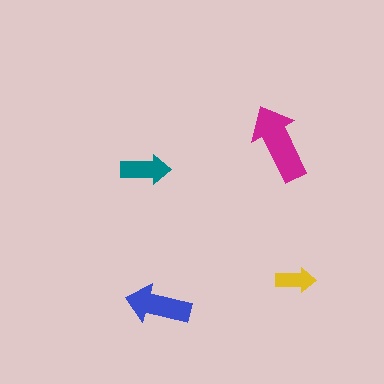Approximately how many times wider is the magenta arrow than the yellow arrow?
About 2 times wider.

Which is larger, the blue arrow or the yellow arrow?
The blue one.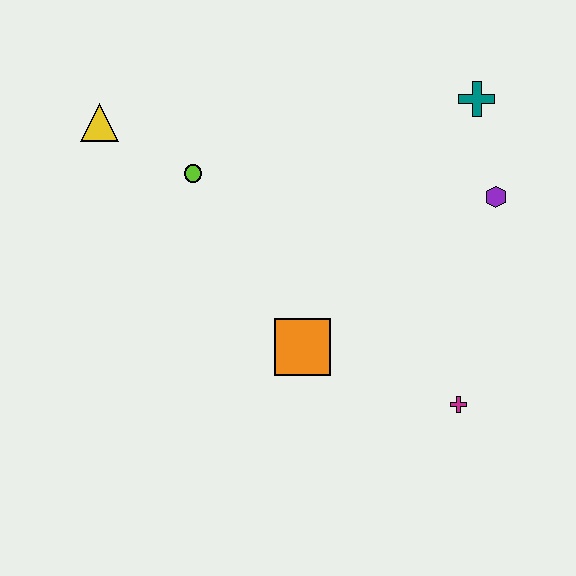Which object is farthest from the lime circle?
The magenta cross is farthest from the lime circle.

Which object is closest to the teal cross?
The purple hexagon is closest to the teal cross.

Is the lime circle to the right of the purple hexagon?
No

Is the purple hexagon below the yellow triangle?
Yes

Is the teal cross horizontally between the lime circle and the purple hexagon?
Yes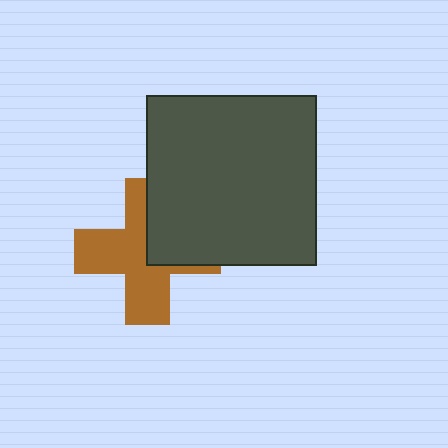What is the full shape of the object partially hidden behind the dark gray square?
The partially hidden object is a brown cross.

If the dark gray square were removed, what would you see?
You would see the complete brown cross.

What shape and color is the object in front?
The object in front is a dark gray square.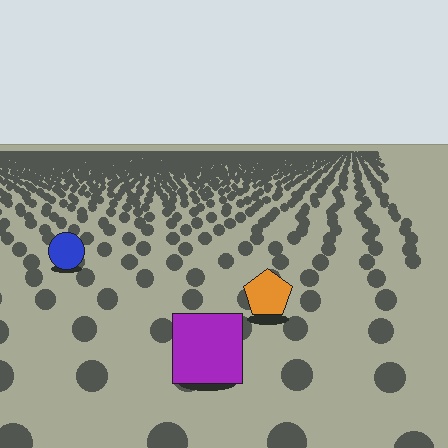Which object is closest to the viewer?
The purple square is closest. The texture marks near it are larger and more spread out.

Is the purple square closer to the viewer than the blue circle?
Yes. The purple square is closer — you can tell from the texture gradient: the ground texture is coarser near it.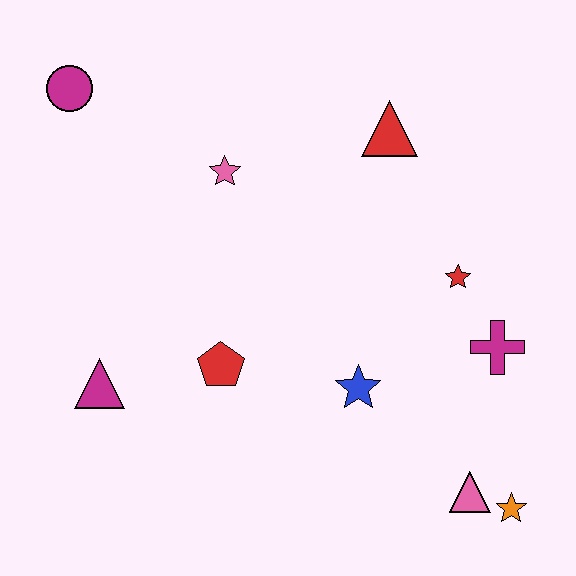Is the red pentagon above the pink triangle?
Yes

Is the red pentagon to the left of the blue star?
Yes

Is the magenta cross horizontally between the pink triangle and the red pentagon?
No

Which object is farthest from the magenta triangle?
The orange star is farthest from the magenta triangle.